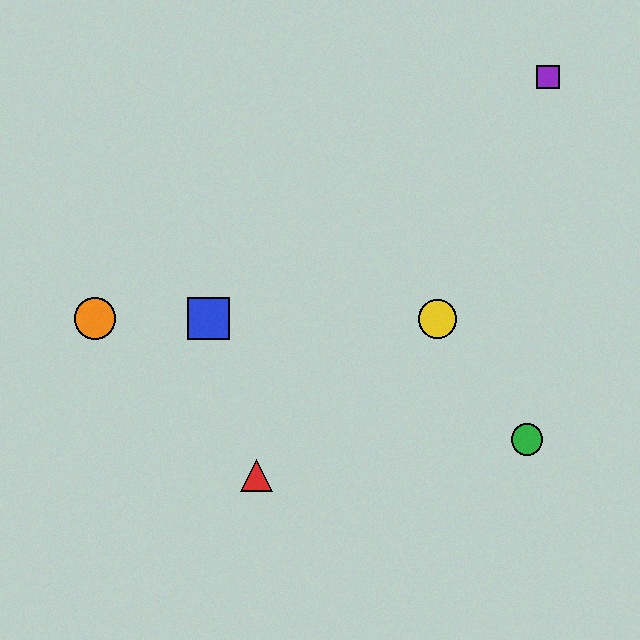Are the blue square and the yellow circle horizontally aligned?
Yes, both are at y≈319.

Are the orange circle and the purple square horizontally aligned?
No, the orange circle is at y≈319 and the purple square is at y≈77.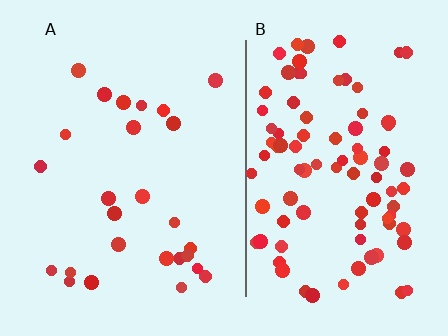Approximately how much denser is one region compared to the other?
Approximately 3.5× — region B over region A.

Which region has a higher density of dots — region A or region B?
B (the right).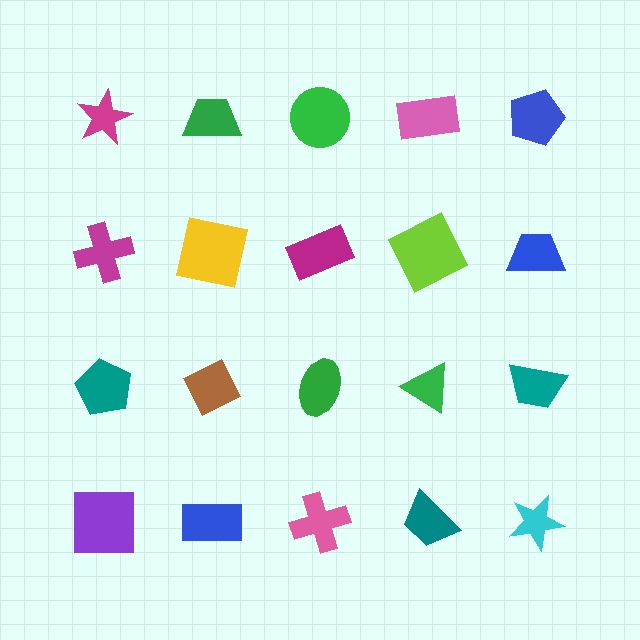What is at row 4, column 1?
A purple square.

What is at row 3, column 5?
A teal trapezoid.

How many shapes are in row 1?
5 shapes.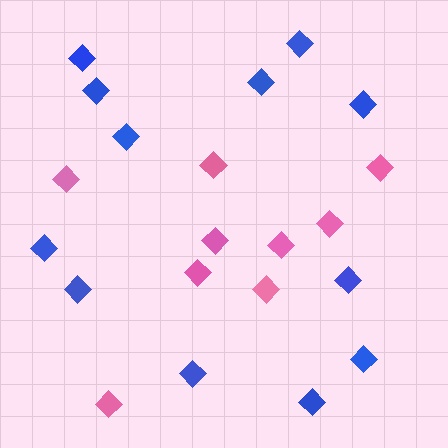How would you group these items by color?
There are 2 groups: one group of blue diamonds (12) and one group of pink diamonds (9).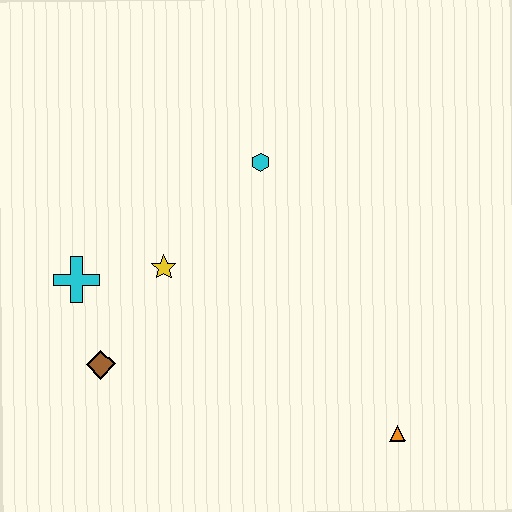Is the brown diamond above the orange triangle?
Yes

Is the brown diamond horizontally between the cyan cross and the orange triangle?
Yes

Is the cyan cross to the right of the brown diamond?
No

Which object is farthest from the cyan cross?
The orange triangle is farthest from the cyan cross.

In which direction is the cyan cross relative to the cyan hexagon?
The cyan cross is to the left of the cyan hexagon.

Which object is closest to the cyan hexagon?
The yellow star is closest to the cyan hexagon.